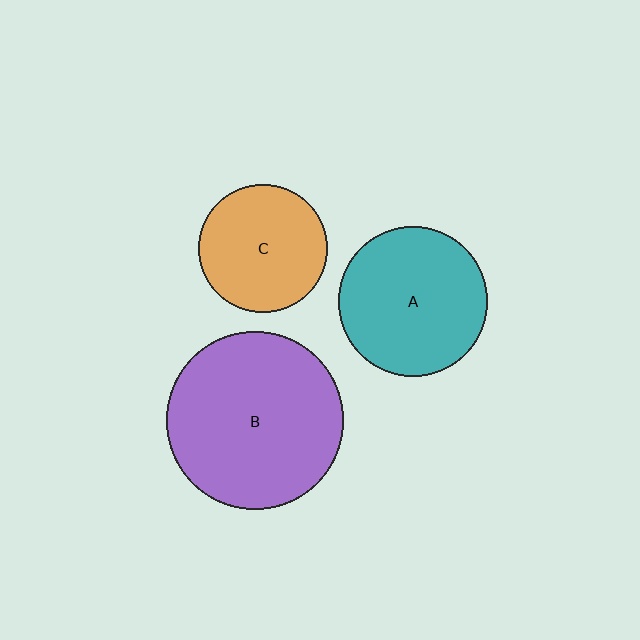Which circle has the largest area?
Circle B (purple).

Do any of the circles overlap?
No, none of the circles overlap.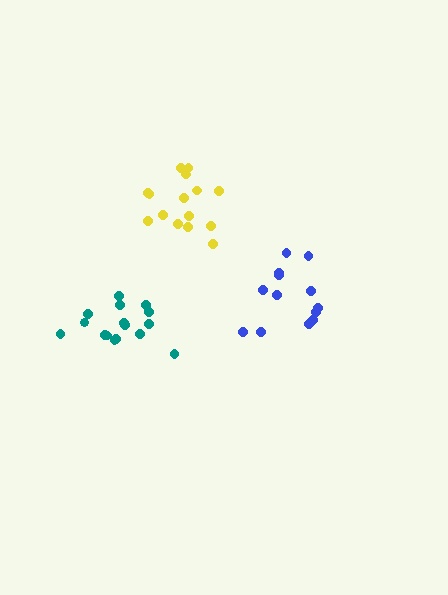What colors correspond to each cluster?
The clusters are colored: blue, yellow, teal.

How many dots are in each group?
Group 1: 13 dots, Group 2: 15 dots, Group 3: 16 dots (44 total).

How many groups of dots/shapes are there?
There are 3 groups.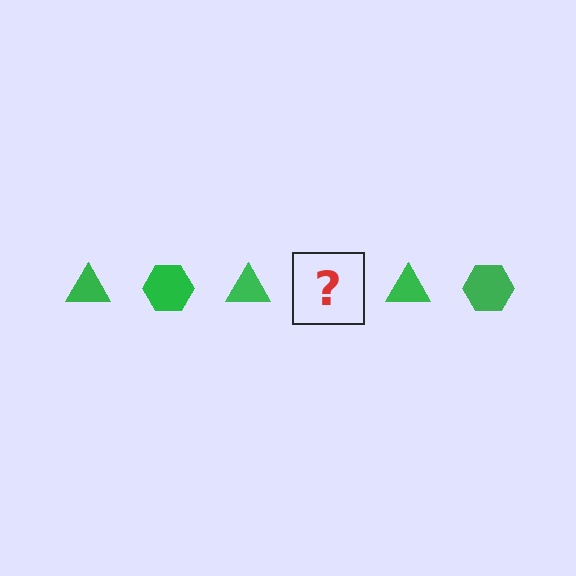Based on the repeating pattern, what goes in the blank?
The blank should be a green hexagon.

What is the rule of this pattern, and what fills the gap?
The rule is that the pattern cycles through triangle, hexagon shapes in green. The gap should be filled with a green hexagon.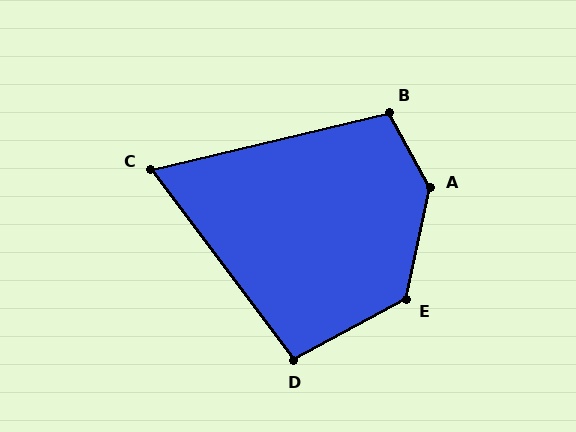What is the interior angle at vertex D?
Approximately 98 degrees (obtuse).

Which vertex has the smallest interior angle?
C, at approximately 67 degrees.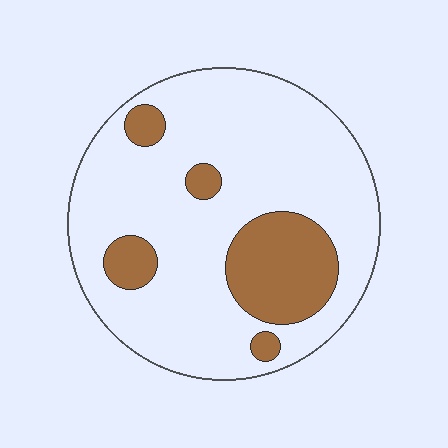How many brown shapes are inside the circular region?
5.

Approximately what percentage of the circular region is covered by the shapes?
Approximately 20%.